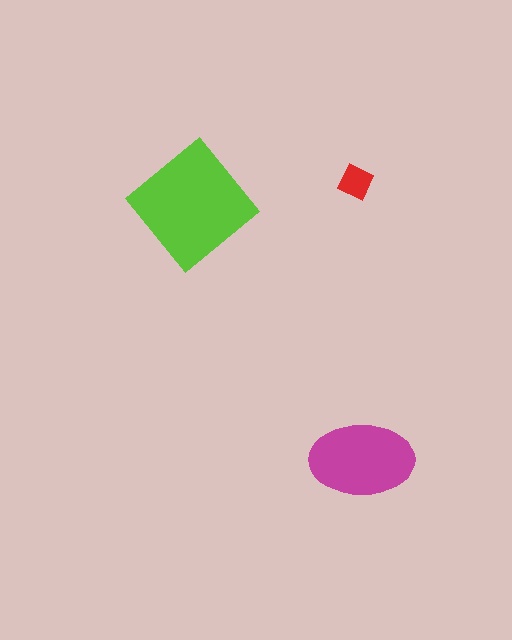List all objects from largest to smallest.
The lime diamond, the magenta ellipse, the red diamond.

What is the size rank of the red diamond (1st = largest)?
3rd.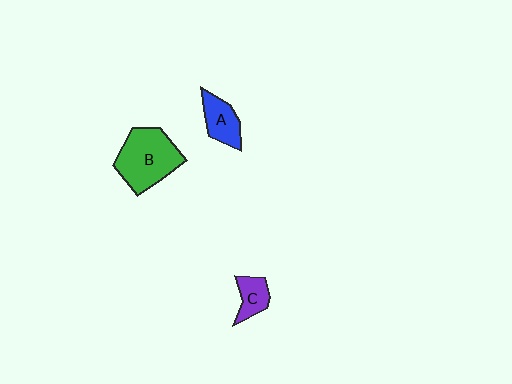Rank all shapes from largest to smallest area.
From largest to smallest: B (green), A (blue), C (purple).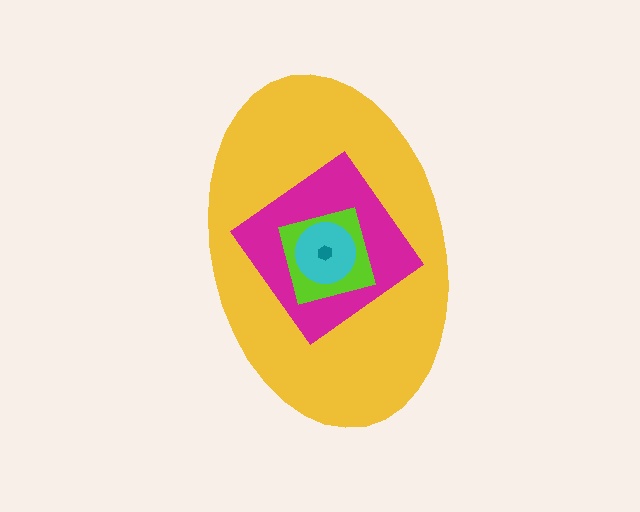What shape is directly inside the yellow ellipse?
The magenta diamond.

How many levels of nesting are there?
5.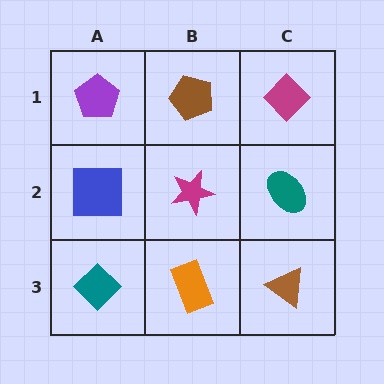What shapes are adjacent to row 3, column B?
A magenta star (row 2, column B), a teal diamond (row 3, column A), a brown triangle (row 3, column C).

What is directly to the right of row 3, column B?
A brown triangle.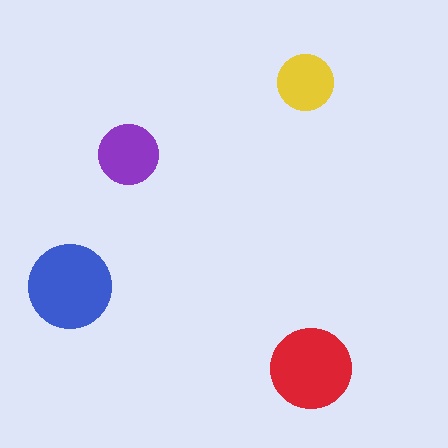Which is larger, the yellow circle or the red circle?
The red one.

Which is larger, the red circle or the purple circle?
The red one.